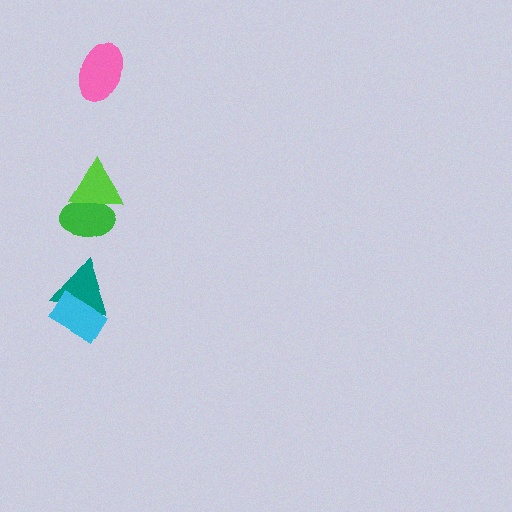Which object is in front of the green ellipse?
The lime triangle is in front of the green ellipse.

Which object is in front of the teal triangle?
The cyan rectangle is in front of the teal triangle.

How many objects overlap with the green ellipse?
1 object overlaps with the green ellipse.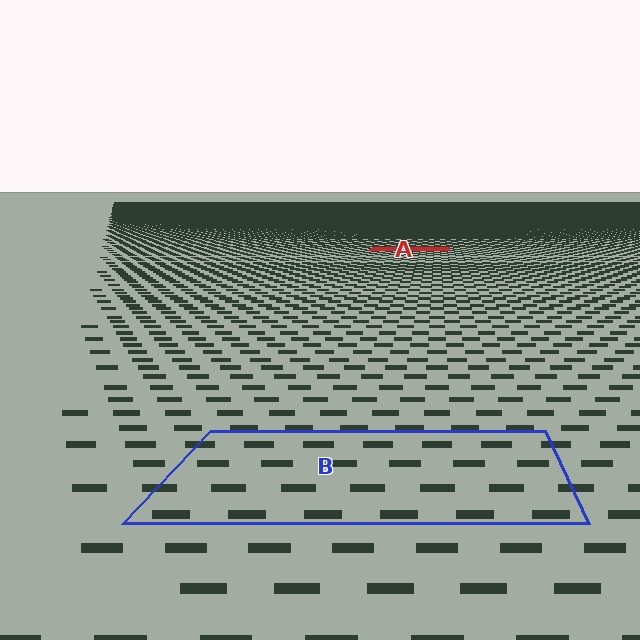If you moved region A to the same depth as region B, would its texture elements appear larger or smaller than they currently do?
They would appear larger. At a closer depth, the same texture elements are projected at a bigger on-screen size.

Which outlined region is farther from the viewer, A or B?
Region A is farther from the viewer — the texture elements inside it appear smaller and more densely packed.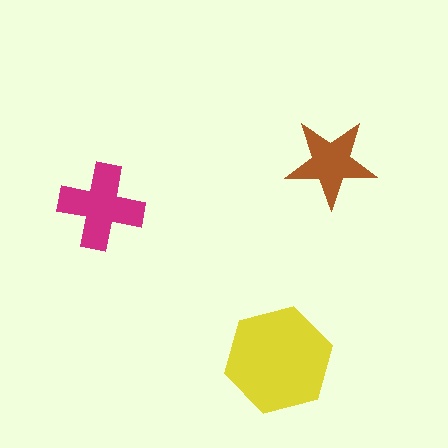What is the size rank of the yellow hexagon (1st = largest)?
1st.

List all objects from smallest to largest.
The brown star, the magenta cross, the yellow hexagon.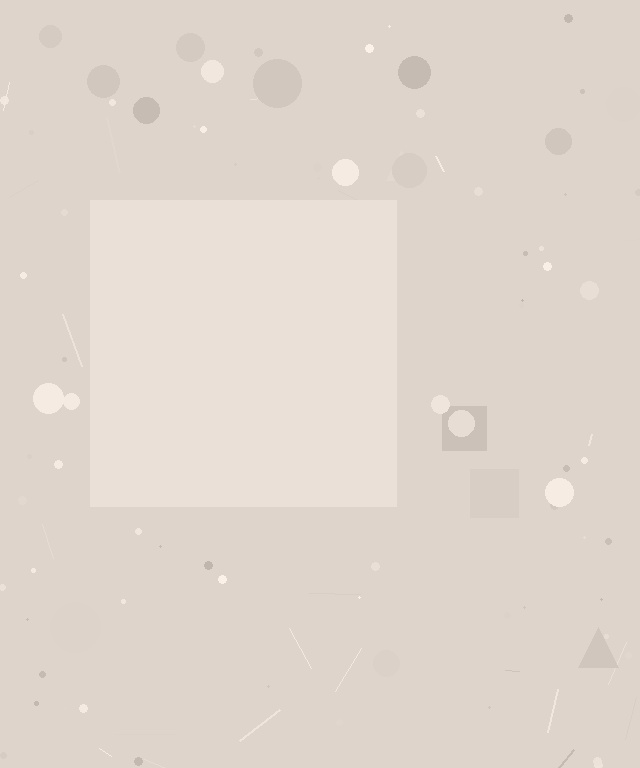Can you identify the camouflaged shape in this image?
The camouflaged shape is a square.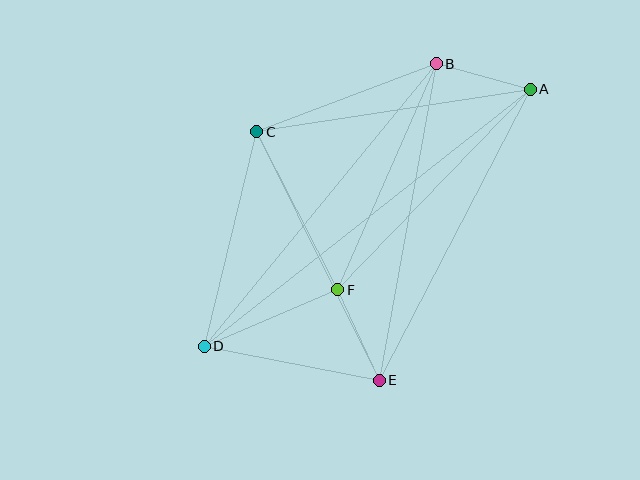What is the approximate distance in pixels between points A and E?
The distance between A and E is approximately 328 pixels.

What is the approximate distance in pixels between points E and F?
The distance between E and F is approximately 100 pixels.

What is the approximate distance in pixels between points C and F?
The distance between C and F is approximately 177 pixels.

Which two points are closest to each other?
Points A and B are closest to each other.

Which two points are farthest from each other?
Points A and D are farthest from each other.